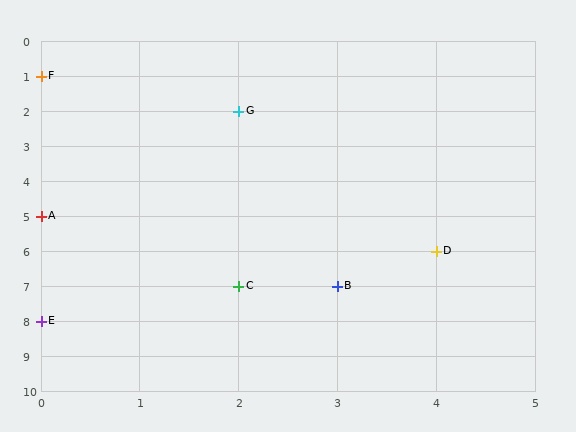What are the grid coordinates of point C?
Point C is at grid coordinates (2, 7).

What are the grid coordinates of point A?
Point A is at grid coordinates (0, 5).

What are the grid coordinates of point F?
Point F is at grid coordinates (0, 1).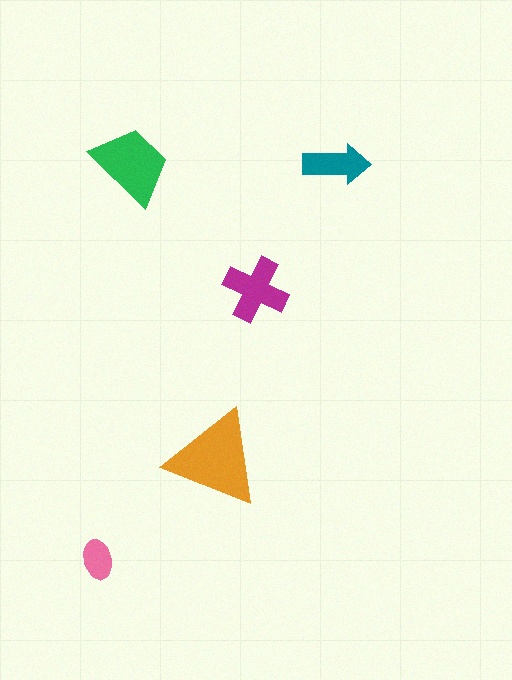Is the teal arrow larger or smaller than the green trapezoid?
Smaller.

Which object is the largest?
The orange triangle.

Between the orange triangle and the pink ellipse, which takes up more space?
The orange triangle.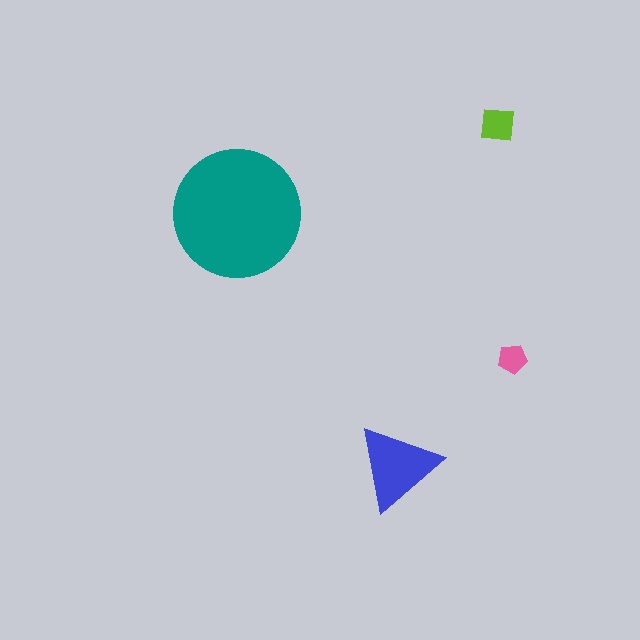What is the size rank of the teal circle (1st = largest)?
1st.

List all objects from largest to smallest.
The teal circle, the blue triangle, the lime square, the pink pentagon.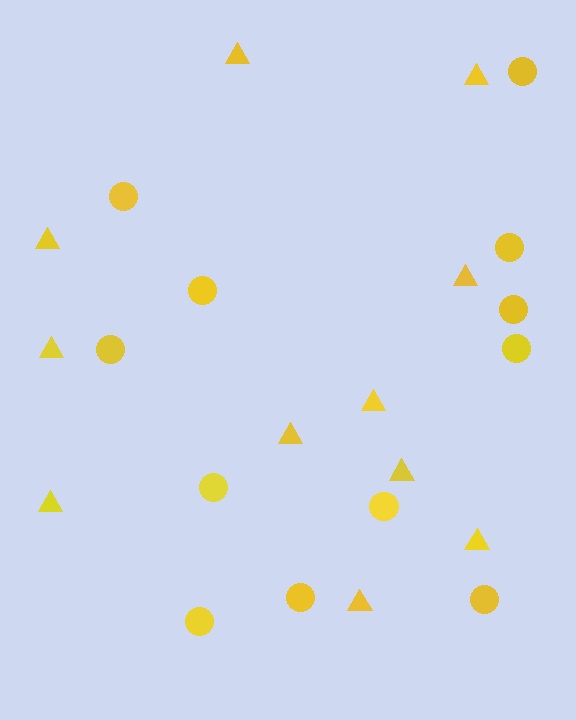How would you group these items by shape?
There are 2 groups: one group of triangles (11) and one group of circles (12).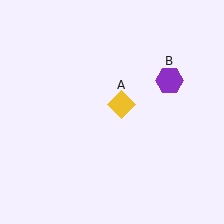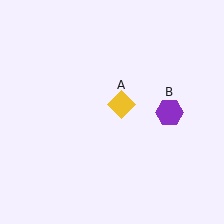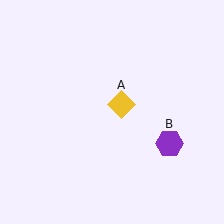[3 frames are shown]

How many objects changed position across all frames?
1 object changed position: purple hexagon (object B).